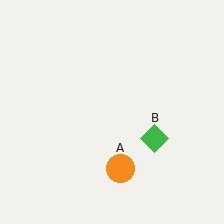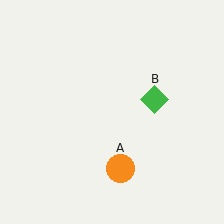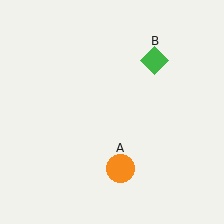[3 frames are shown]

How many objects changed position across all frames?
1 object changed position: green diamond (object B).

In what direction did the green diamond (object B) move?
The green diamond (object B) moved up.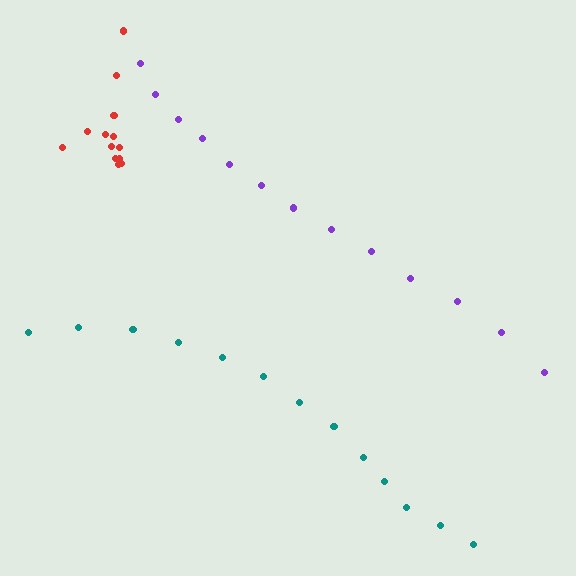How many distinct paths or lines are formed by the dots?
There are 3 distinct paths.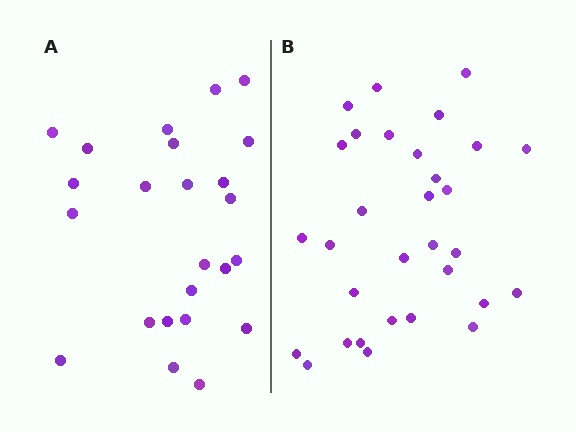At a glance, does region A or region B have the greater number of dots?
Region B (the right region) has more dots.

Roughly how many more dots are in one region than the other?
Region B has roughly 8 or so more dots than region A.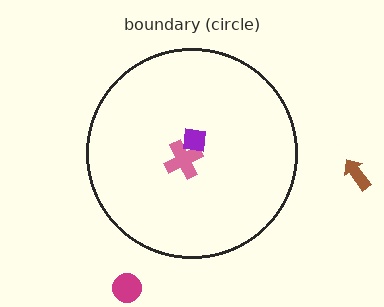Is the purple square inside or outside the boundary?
Inside.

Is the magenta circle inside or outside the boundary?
Outside.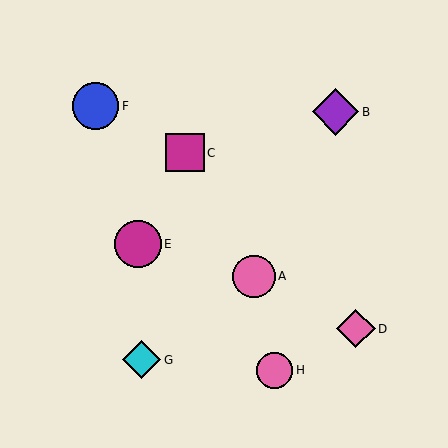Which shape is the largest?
The magenta circle (labeled E) is the largest.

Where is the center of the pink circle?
The center of the pink circle is at (275, 370).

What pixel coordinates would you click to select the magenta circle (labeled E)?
Click at (138, 244) to select the magenta circle E.